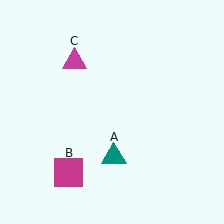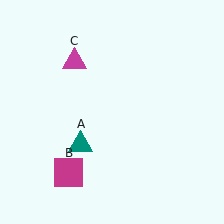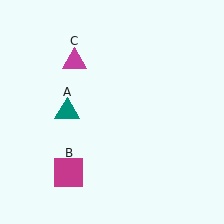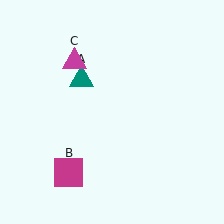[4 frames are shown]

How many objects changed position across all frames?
1 object changed position: teal triangle (object A).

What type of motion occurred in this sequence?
The teal triangle (object A) rotated clockwise around the center of the scene.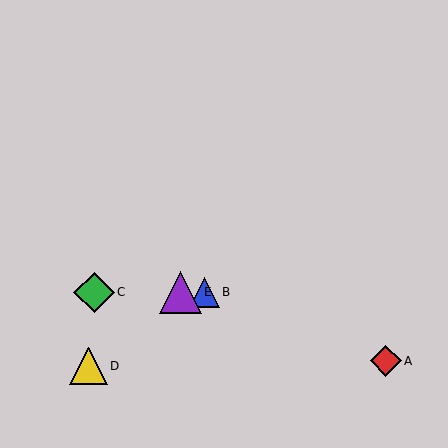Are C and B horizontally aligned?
Yes, both are at y≈292.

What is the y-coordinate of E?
Object E is at y≈292.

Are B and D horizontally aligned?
No, B is at y≈292 and D is at y≈366.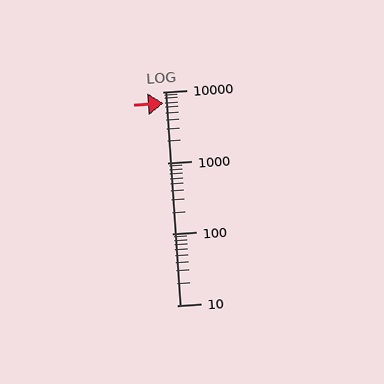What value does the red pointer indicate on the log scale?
The pointer indicates approximately 6800.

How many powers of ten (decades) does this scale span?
The scale spans 3 decades, from 10 to 10000.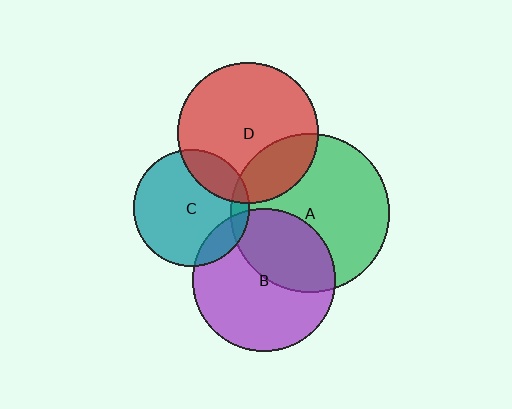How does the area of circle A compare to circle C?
Approximately 1.9 times.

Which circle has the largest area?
Circle A (green).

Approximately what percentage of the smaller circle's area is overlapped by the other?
Approximately 10%.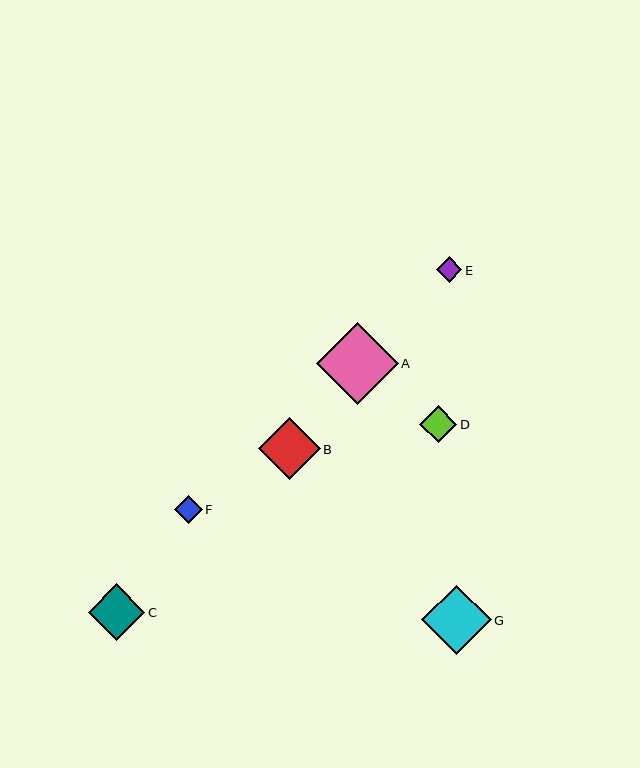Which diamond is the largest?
Diamond A is the largest with a size of approximately 82 pixels.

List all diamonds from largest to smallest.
From largest to smallest: A, G, B, C, D, F, E.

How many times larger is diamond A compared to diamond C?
Diamond A is approximately 1.5 times the size of diamond C.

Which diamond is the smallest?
Diamond E is the smallest with a size of approximately 25 pixels.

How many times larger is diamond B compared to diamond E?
Diamond B is approximately 2.5 times the size of diamond E.